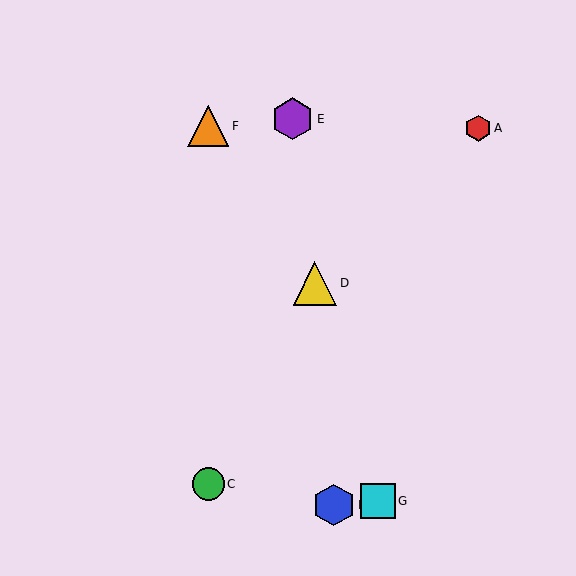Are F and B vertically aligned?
No, F is at x≈208 and B is at x≈334.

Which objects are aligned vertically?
Objects C, F are aligned vertically.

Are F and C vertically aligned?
Yes, both are at x≈208.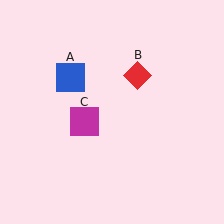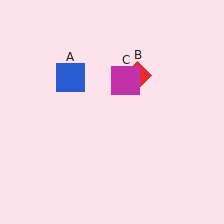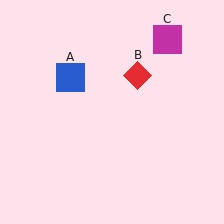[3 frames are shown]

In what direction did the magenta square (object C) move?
The magenta square (object C) moved up and to the right.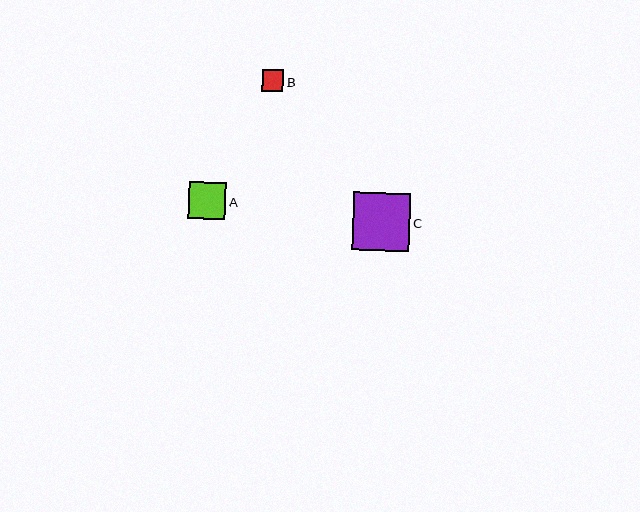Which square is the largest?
Square C is the largest with a size of approximately 57 pixels.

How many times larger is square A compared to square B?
Square A is approximately 1.7 times the size of square B.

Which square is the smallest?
Square B is the smallest with a size of approximately 22 pixels.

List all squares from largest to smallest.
From largest to smallest: C, A, B.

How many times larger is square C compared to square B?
Square C is approximately 2.6 times the size of square B.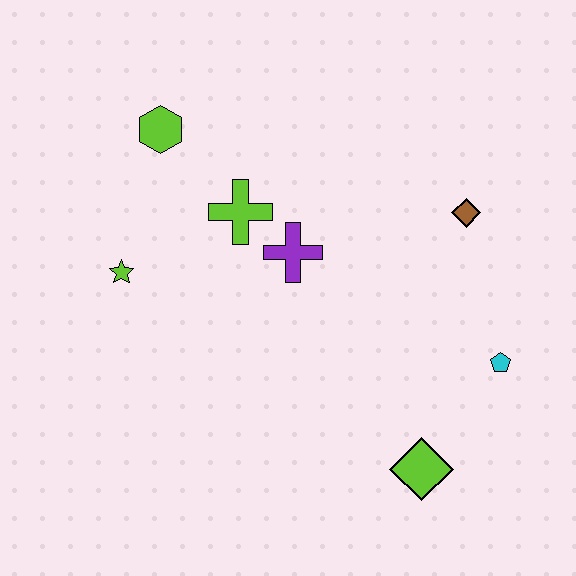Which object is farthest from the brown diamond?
The lime star is farthest from the brown diamond.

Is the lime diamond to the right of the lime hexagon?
Yes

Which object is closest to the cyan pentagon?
The lime diamond is closest to the cyan pentagon.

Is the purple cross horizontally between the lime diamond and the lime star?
Yes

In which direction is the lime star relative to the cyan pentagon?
The lime star is to the left of the cyan pentagon.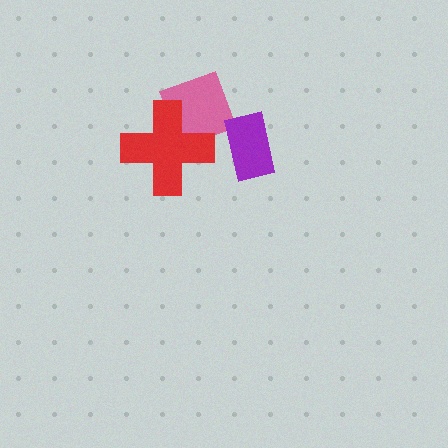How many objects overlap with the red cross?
1 object overlaps with the red cross.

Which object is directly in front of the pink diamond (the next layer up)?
The red cross is directly in front of the pink diamond.